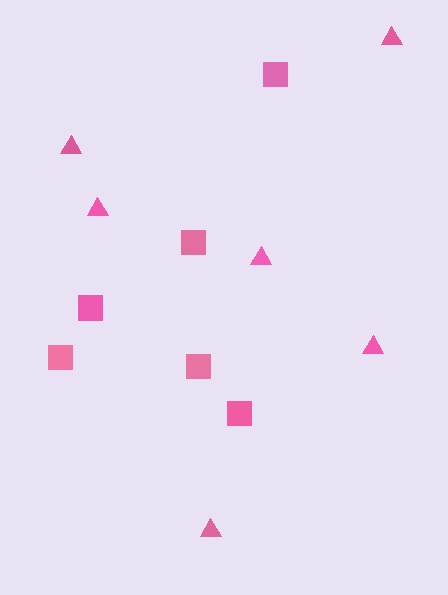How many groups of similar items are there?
There are 2 groups: one group of squares (6) and one group of triangles (6).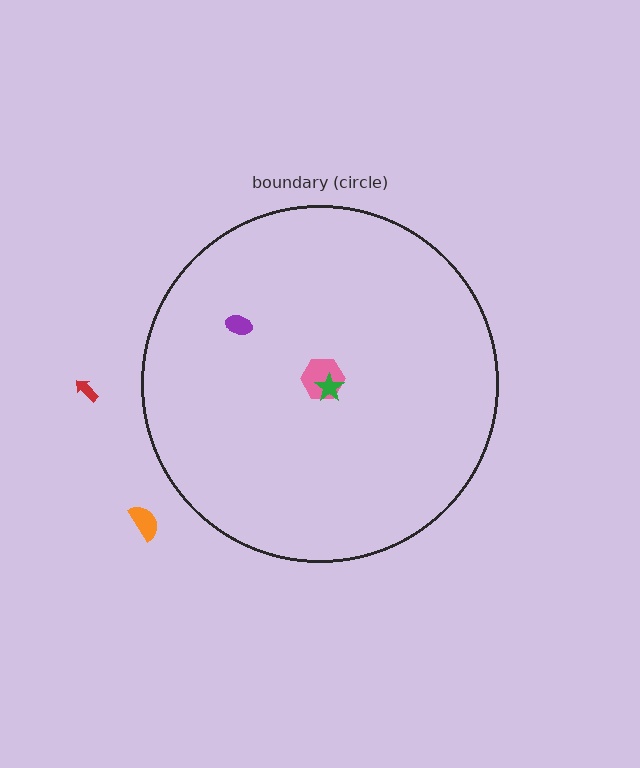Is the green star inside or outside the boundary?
Inside.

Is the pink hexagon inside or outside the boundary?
Inside.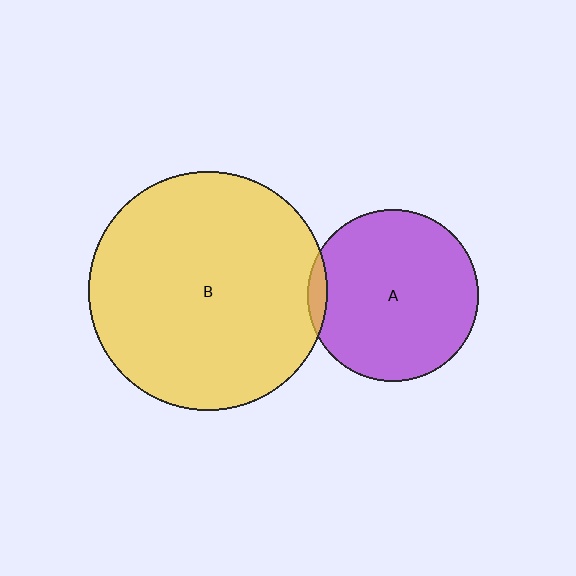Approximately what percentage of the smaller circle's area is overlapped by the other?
Approximately 5%.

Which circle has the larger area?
Circle B (yellow).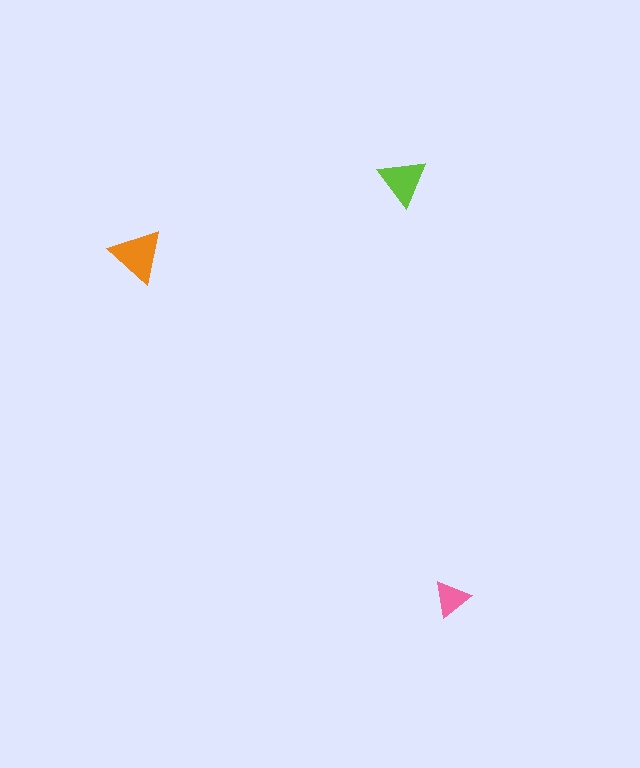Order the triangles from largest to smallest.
the orange one, the lime one, the pink one.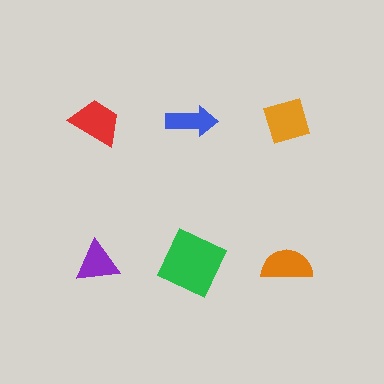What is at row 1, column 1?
A red trapezoid.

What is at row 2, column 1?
A purple triangle.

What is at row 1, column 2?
A blue arrow.